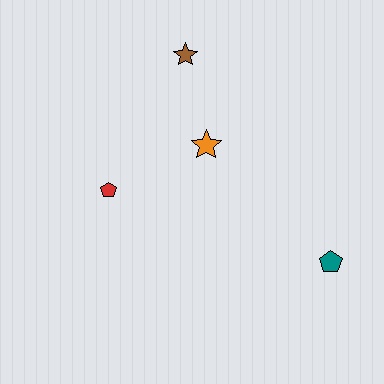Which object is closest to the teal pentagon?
The orange star is closest to the teal pentagon.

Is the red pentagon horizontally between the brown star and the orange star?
No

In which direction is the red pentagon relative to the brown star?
The red pentagon is below the brown star.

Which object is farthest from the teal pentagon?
The brown star is farthest from the teal pentagon.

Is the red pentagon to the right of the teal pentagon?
No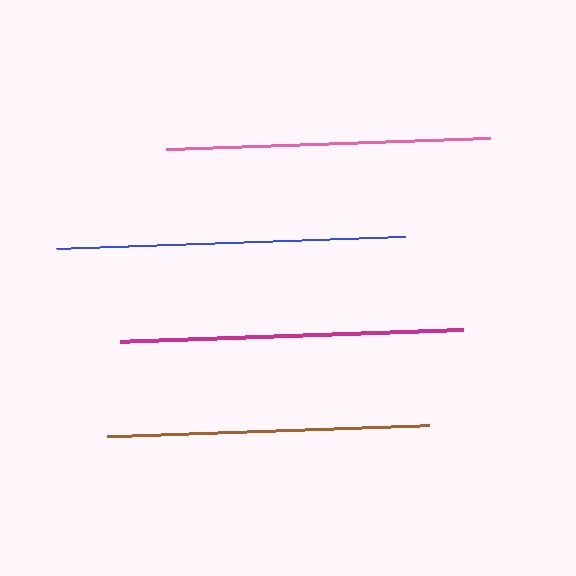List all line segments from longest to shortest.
From longest to shortest: blue, magenta, pink, brown.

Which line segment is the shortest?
The brown line is the shortest at approximately 322 pixels.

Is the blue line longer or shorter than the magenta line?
The blue line is longer than the magenta line.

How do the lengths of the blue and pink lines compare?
The blue and pink lines are approximately the same length.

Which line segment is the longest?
The blue line is the longest at approximately 349 pixels.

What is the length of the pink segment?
The pink segment is approximately 324 pixels long.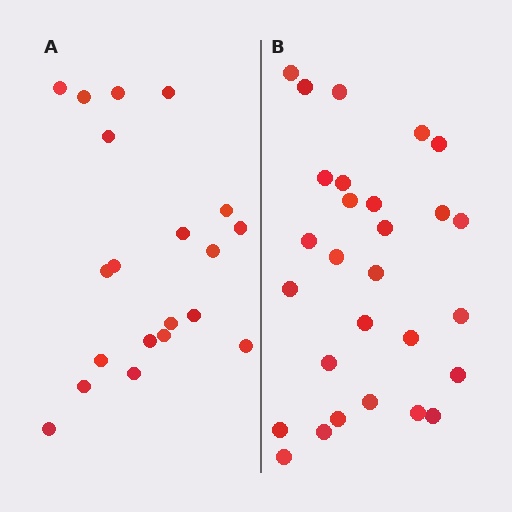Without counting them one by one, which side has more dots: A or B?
Region B (the right region) has more dots.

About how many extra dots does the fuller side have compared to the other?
Region B has roughly 8 or so more dots than region A.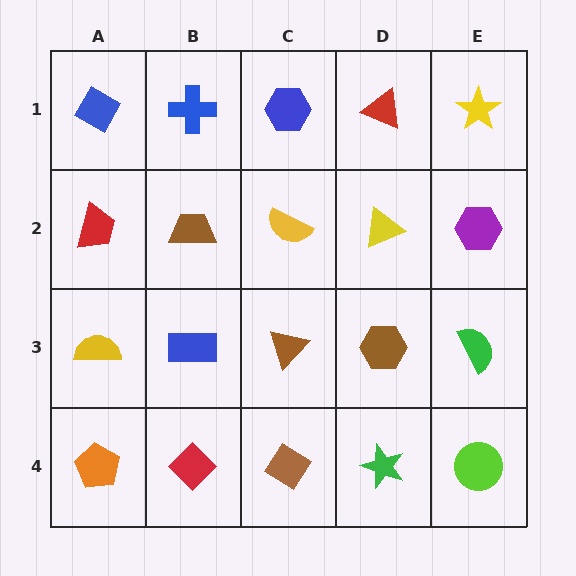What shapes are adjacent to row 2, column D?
A red triangle (row 1, column D), a brown hexagon (row 3, column D), a yellow semicircle (row 2, column C), a purple hexagon (row 2, column E).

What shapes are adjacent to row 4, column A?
A yellow semicircle (row 3, column A), a red diamond (row 4, column B).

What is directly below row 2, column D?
A brown hexagon.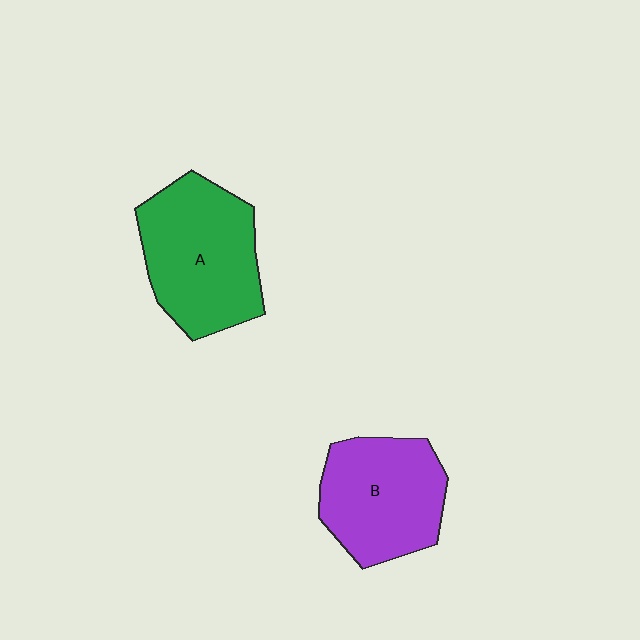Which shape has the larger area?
Shape A (green).